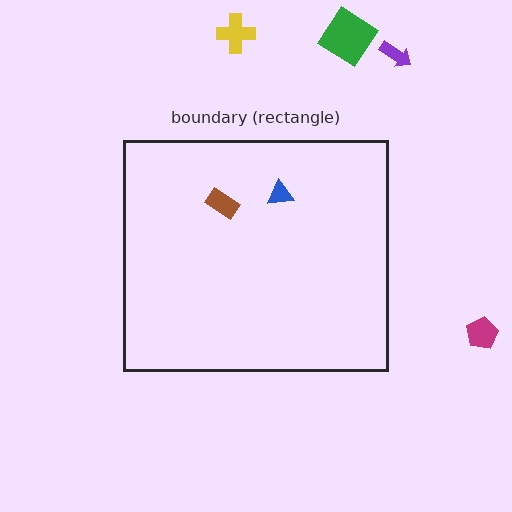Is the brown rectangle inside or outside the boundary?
Inside.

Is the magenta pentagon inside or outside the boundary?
Outside.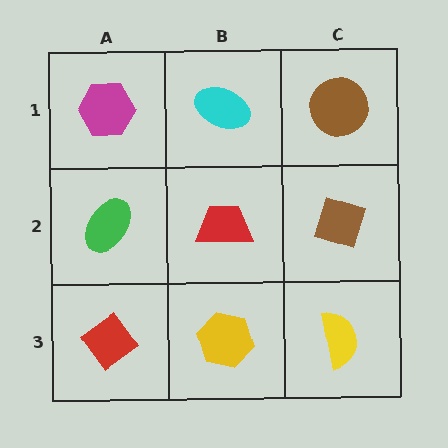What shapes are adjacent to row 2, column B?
A cyan ellipse (row 1, column B), a yellow hexagon (row 3, column B), a green ellipse (row 2, column A), a brown diamond (row 2, column C).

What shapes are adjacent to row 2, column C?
A brown circle (row 1, column C), a yellow semicircle (row 3, column C), a red trapezoid (row 2, column B).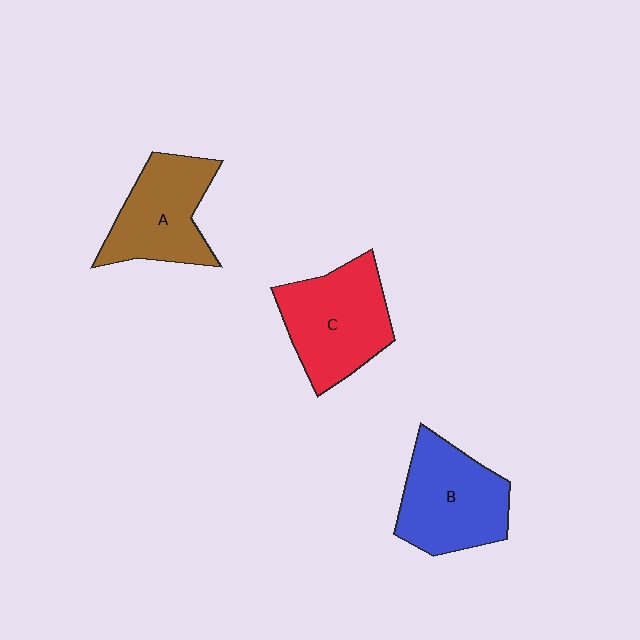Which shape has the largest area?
Shape C (red).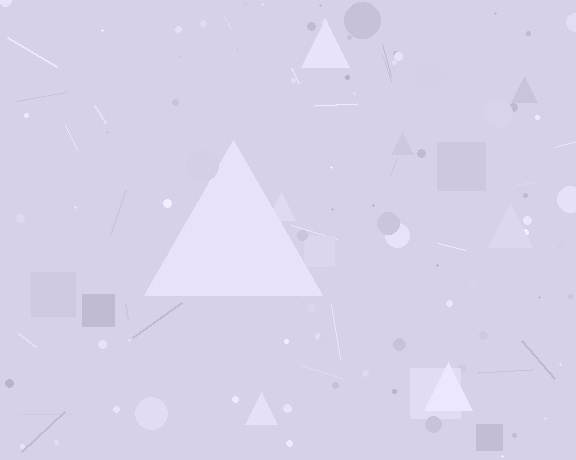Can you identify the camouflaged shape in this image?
The camouflaged shape is a triangle.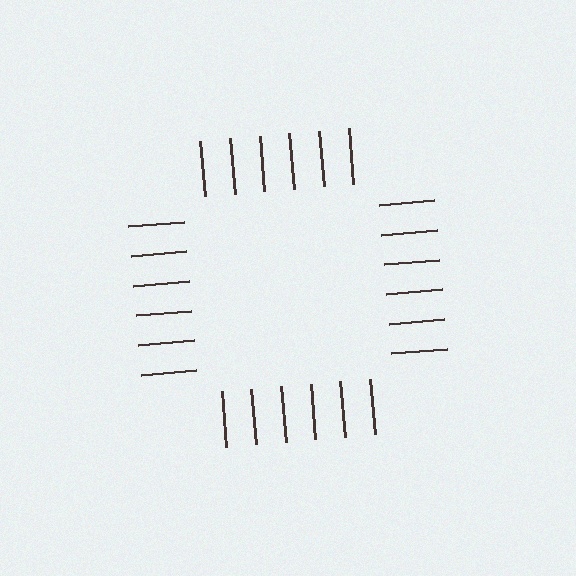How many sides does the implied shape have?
4 sides — the line-ends trace a square.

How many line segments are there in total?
24 — 6 along each of the 4 edges.